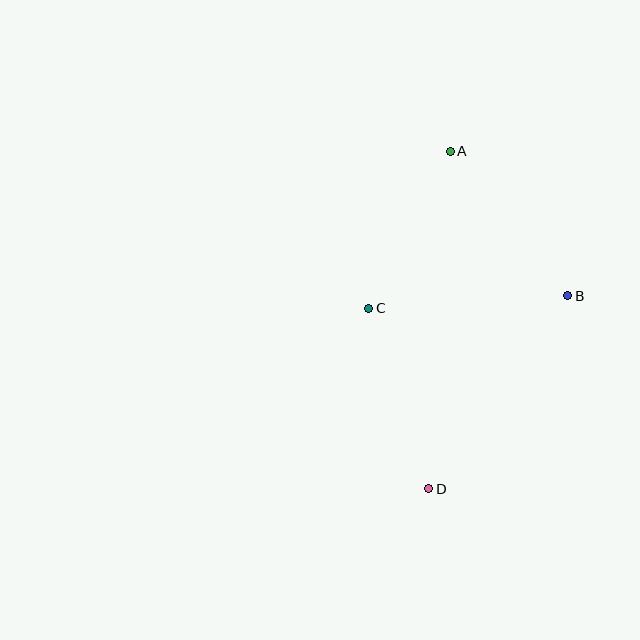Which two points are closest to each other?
Points A and C are closest to each other.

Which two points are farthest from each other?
Points A and D are farthest from each other.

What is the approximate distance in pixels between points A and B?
The distance between A and B is approximately 186 pixels.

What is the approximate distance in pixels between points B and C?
The distance between B and C is approximately 199 pixels.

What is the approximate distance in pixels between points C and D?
The distance between C and D is approximately 191 pixels.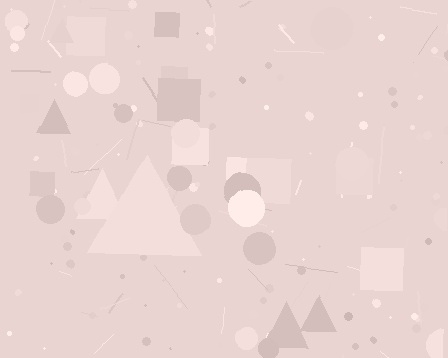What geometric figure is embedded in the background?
A triangle is embedded in the background.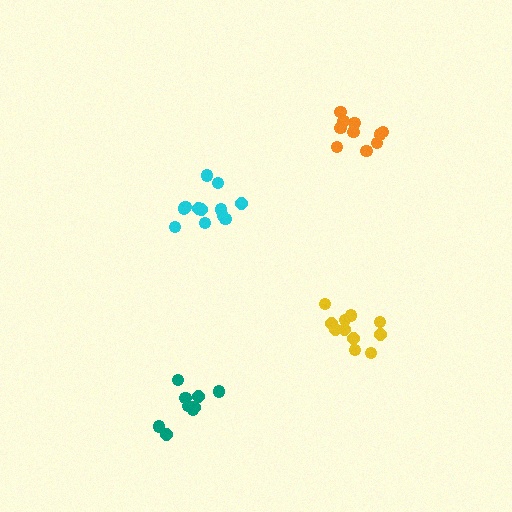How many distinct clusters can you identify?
There are 4 distinct clusters.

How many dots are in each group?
Group 1: 10 dots, Group 2: 12 dots, Group 3: 11 dots, Group 4: 9 dots (42 total).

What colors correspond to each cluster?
The clusters are colored: orange, cyan, yellow, teal.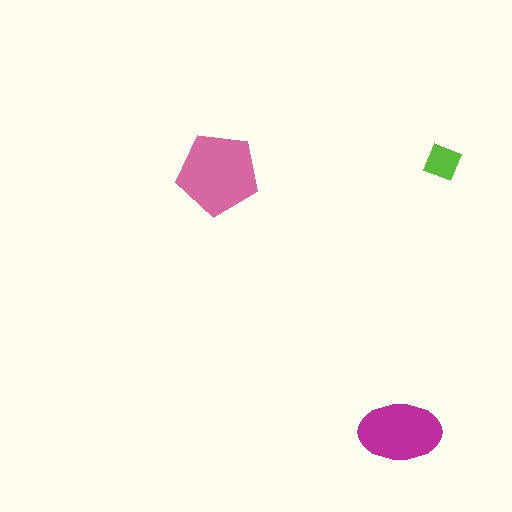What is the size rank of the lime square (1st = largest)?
3rd.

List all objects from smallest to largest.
The lime square, the magenta ellipse, the pink pentagon.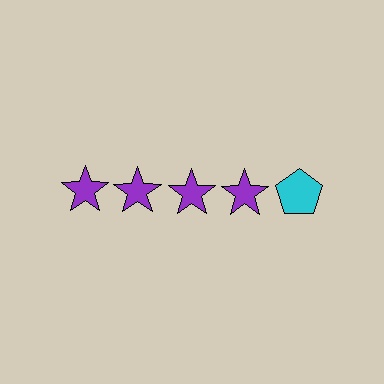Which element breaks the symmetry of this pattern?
The cyan pentagon in the top row, rightmost column breaks the symmetry. All other shapes are purple stars.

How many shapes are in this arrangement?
There are 5 shapes arranged in a grid pattern.